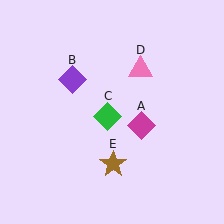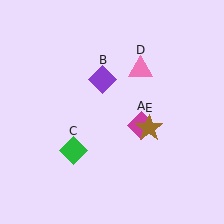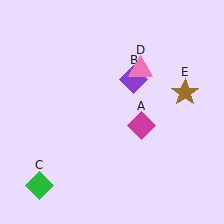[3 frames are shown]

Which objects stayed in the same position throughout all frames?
Magenta diamond (object A) and pink triangle (object D) remained stationary.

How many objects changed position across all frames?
3 objects changed position: purple diamond (object B), green diamond (object C), brown star (object E).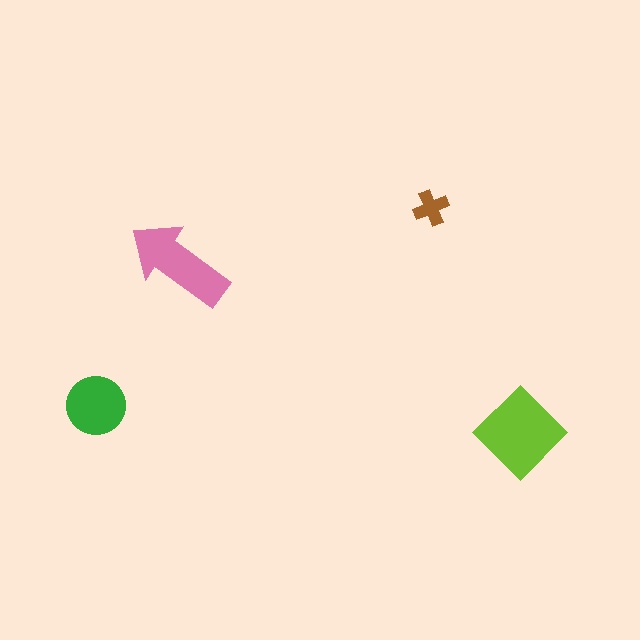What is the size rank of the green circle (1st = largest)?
3rd.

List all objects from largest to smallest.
The lime diamond, the pink arrow, the green circle, the brown cross.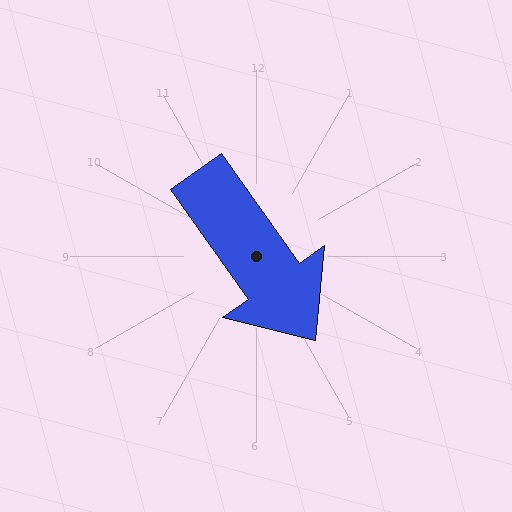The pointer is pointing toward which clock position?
Roughly 5 o'clock.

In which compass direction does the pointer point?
Southeast.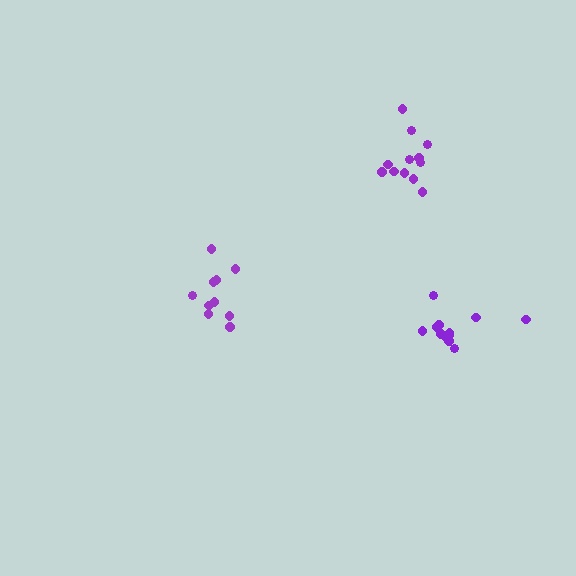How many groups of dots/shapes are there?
There are 3 groups.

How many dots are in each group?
Group 1: 12 dots, Group 2: 10 dots, Group 3: 12 dots (34 total).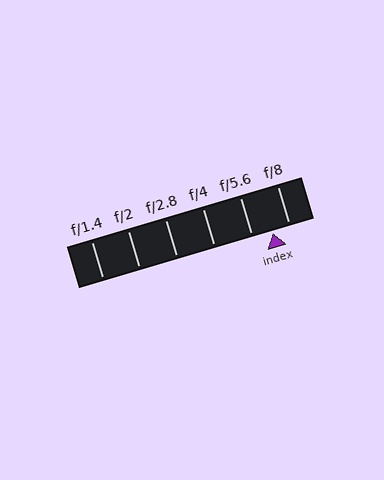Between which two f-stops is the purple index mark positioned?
The index mark is between f/5.6 and f/8.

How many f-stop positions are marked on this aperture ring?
There are 6 f-stop positions marked.